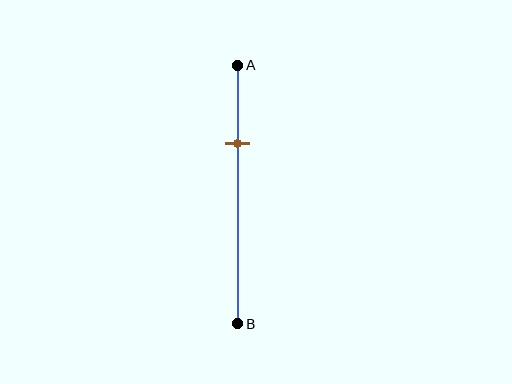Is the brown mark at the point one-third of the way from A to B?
Yes, the mark is approximately at the one-third point.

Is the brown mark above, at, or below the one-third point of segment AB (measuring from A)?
The brown mark is approximately at the one-third point of segment AB.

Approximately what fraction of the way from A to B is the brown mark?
The brown mark is approximately 30% of the way from A to B.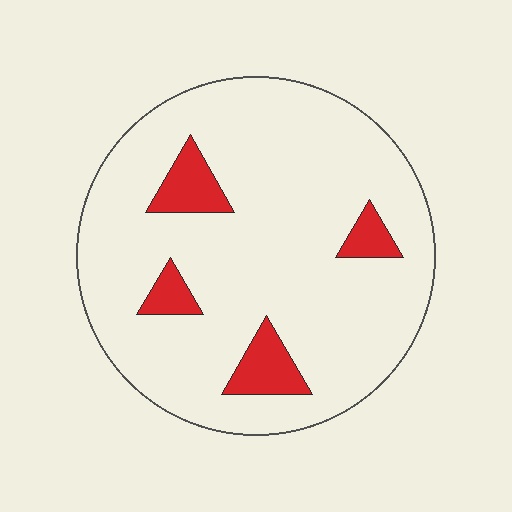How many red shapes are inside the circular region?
4.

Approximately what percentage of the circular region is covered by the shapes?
Approximately 10%.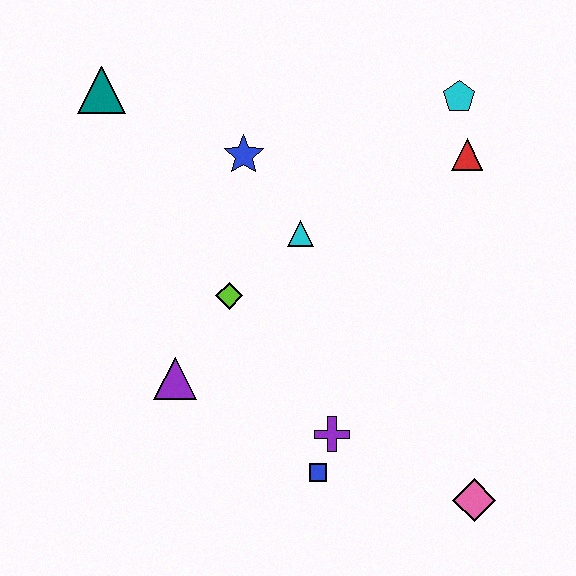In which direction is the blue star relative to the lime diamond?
The blue star is above the lime diamond.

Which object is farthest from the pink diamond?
The teal triangle is farthest from the pink diamond.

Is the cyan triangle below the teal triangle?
Yes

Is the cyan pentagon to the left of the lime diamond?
No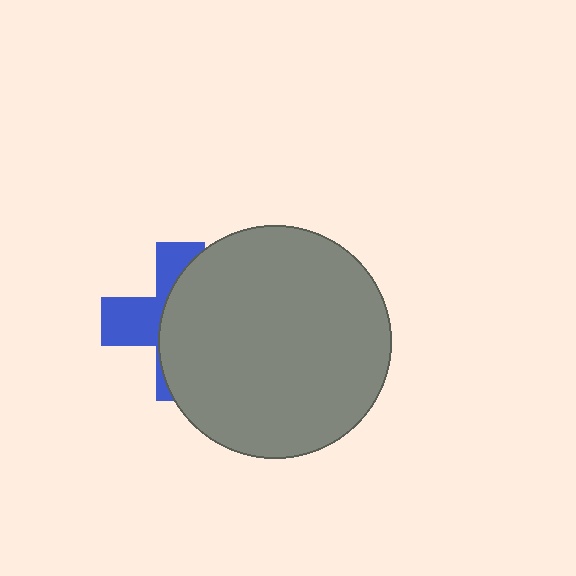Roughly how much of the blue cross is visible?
A small part of it is visible (roughly 37%).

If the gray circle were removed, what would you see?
You would see the complete blue cross.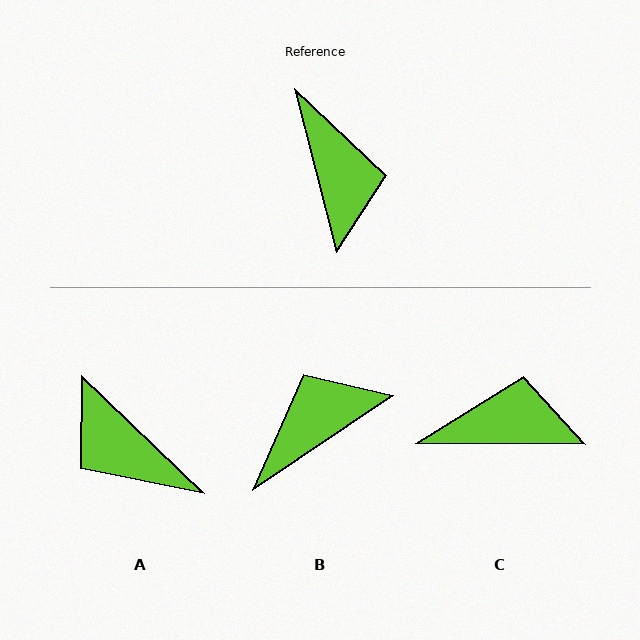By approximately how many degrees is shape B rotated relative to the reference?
Approximately 110 degrees counter-clockwise.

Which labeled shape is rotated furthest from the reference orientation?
A, about 148 degrees away.